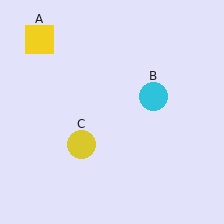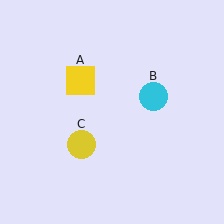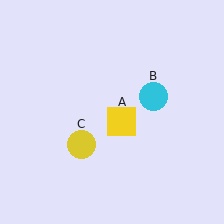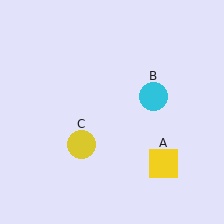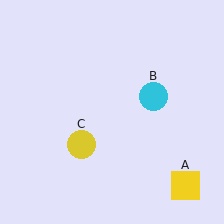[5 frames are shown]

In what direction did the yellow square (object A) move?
The yellow square (object A) moved down and to the right.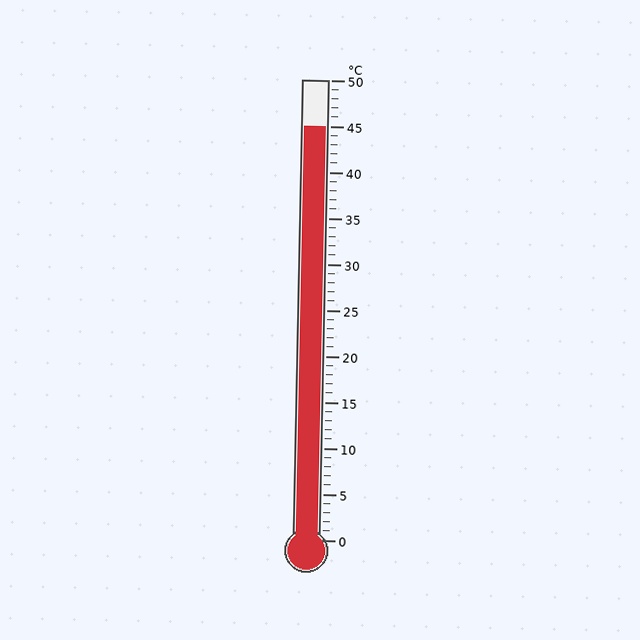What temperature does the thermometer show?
The thermometer shows approximately 45°C.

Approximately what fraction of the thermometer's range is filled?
The thermometer is filled to approximately 90% of its range.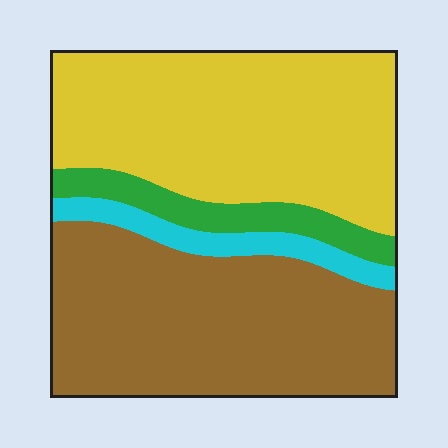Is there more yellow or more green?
Yellow.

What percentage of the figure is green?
Green covers roughly 10% of the figure.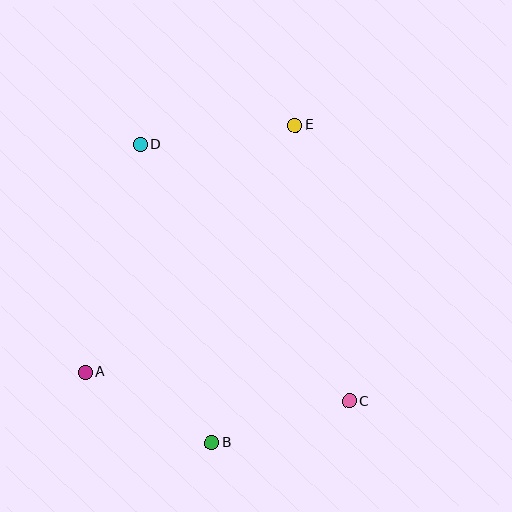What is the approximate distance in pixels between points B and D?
The distance between B and D is approximately 306 pixels.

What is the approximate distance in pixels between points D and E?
The distance between D and E is approximately 156 pixels.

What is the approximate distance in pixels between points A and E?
The distance between A and E is approximately 324 pixels.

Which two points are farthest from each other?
Points C and D are farthest from each other.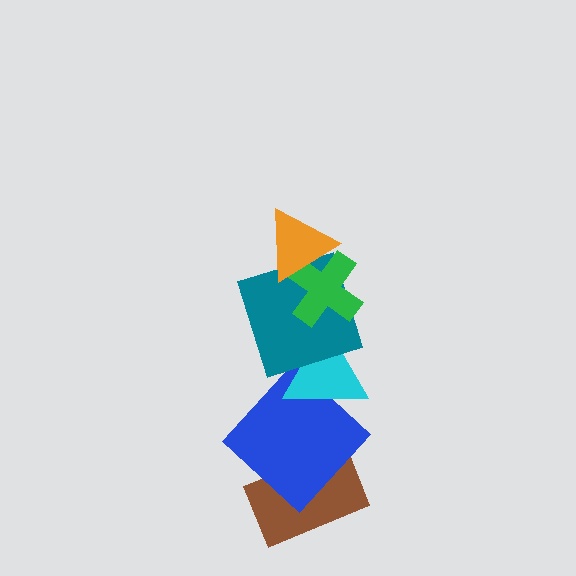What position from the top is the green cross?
The green cross is 2nd from the top.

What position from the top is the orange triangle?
The orange triangle is 1st from the top.